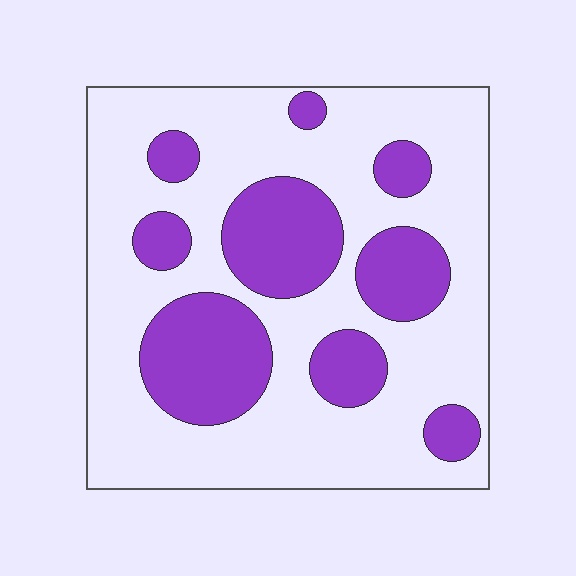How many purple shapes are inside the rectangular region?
9.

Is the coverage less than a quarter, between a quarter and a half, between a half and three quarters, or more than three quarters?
Between a quarter and a half.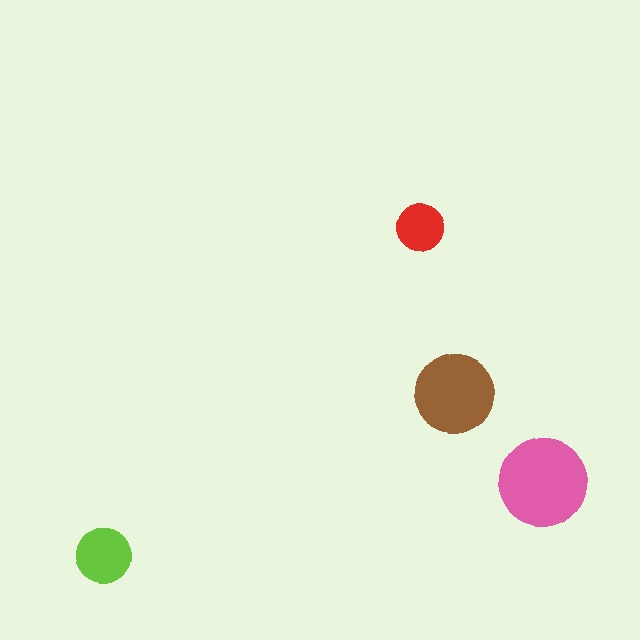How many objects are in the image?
There are 4 objects in the image.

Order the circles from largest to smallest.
the pink one, the brown one, the lime one, the red one.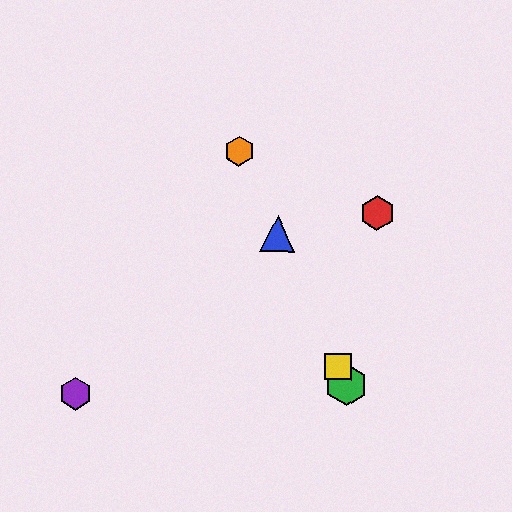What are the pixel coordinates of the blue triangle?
The blue triangle is at (278, 234).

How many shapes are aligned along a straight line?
4 shapes (the blue triangle, the green hexagon, the yellow square, the orange hexagon) are aligned along a straight line.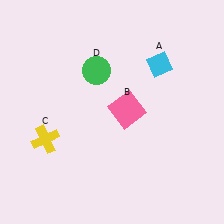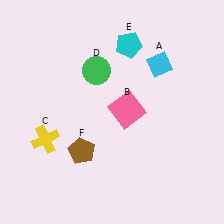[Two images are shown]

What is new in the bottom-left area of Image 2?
A brown pentagon (F) was added in the bottom-left area of Image 2.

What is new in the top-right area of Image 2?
A cyan pentagon (E) was added in the top-right area of Image 2.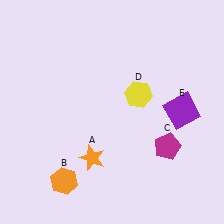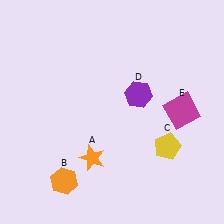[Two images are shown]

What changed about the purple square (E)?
In Image 1, E is purple. In Image 2, it changed to magenta.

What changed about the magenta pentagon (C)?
In Image 1, C is magenta. In Image 2, it changed to yellow.